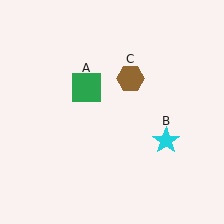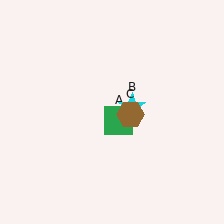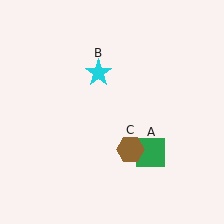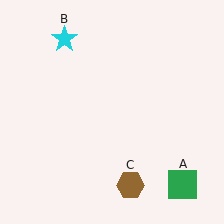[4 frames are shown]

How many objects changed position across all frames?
3 objects changed position: green square (object A), cyan star (object B), brown hexagon (object C).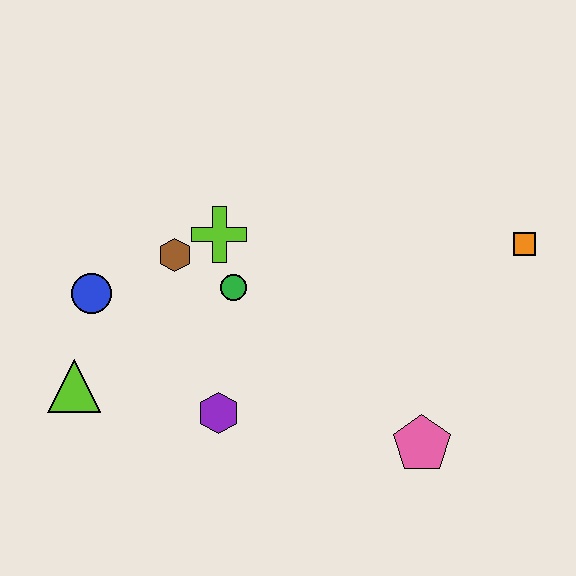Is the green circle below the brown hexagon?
Yes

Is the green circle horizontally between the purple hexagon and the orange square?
Yes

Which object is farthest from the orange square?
The lime triangle is farthest from the orange square.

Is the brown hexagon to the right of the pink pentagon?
No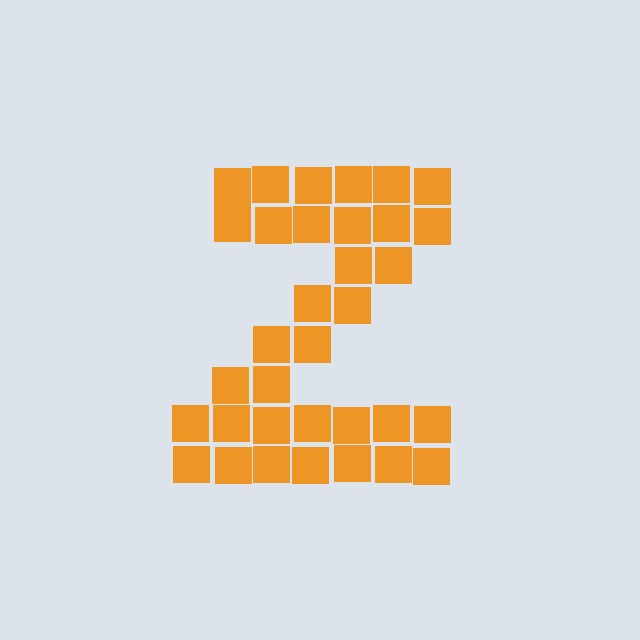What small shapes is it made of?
It is made of small squares.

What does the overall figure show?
The overall figure shows the letter Z.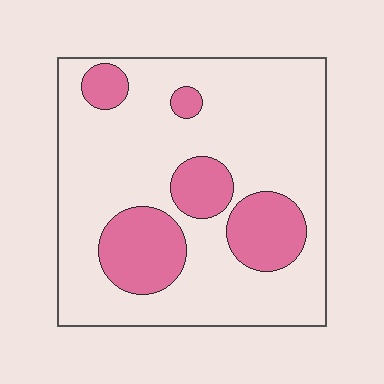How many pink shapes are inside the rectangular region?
5.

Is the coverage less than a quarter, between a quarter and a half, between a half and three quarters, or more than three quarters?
Less than a quarter.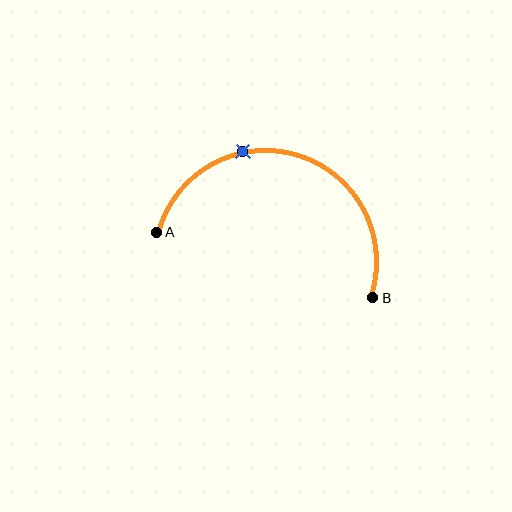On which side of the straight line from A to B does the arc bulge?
The arc bulges above the straight line connecting A and B.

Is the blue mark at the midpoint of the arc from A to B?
No. The blue mark lies on the arc but is closer to endpoint A. The arc midpoint would be at the point on the curve equidistant along the arc from both A and B.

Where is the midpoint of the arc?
The arc midpoint is the point on the curve farthest from the straight line joining A and B. It sits above that line.